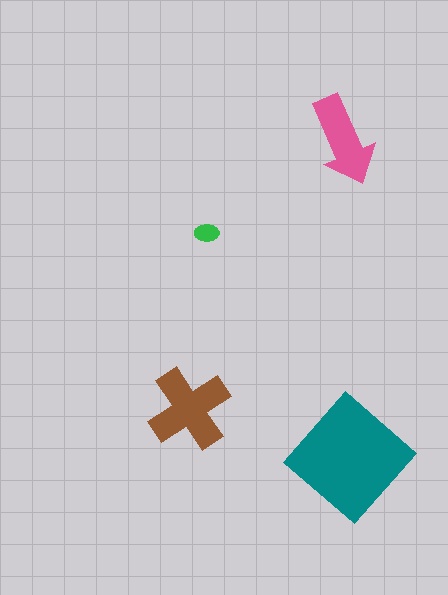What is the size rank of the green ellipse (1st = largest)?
4th.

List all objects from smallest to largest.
The green ellipse, the pink arrow, the brown cross, the teal diamond.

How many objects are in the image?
There are 4 objects in the image.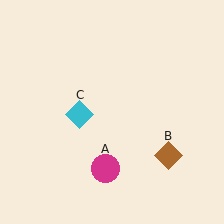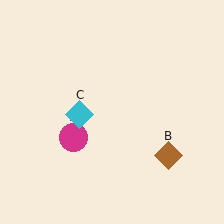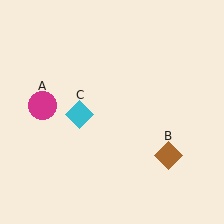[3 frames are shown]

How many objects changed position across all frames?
1 object changed position: magenta circle (object A).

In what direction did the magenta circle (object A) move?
The magenta circle (object A) moved up and to the left.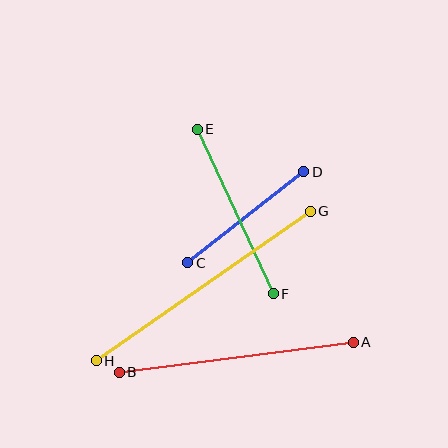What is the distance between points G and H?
The distance is approximately 261 pixels.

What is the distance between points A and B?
The distance is approximately 236 pixels.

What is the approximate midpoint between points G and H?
The midpoint is at approximately (203, 286) pixels.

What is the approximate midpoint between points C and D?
The midpoint is at approximately (246, 217) pixels.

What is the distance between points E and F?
The distance is approximately 181 pixels.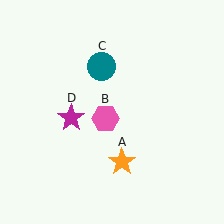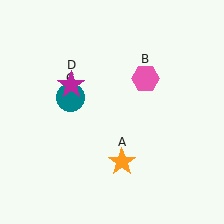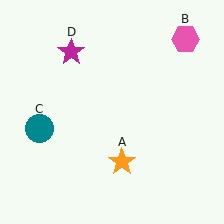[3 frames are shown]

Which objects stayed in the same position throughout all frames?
Orange star (object A) remained stationary.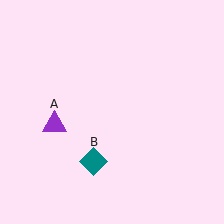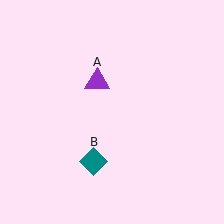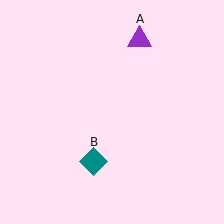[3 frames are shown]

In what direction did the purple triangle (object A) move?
The purple triangle (object A) moved up and to the right.